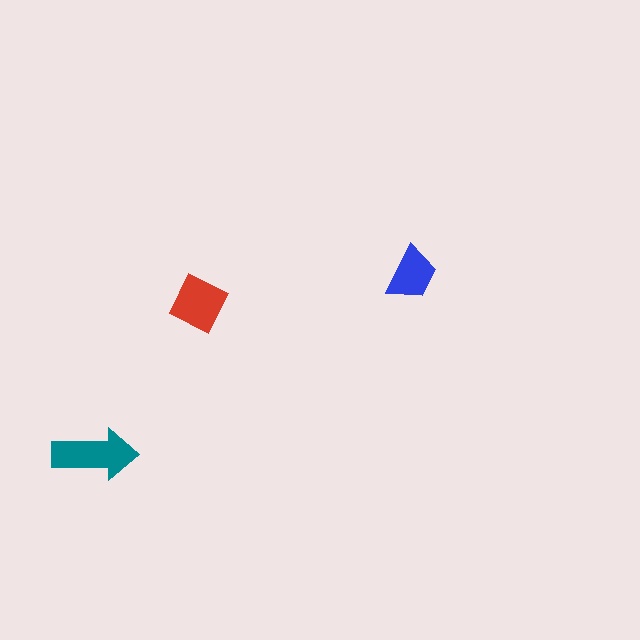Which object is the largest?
The teal arrow.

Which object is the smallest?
The blue trapezoid.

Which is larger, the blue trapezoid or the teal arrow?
The teal arrow.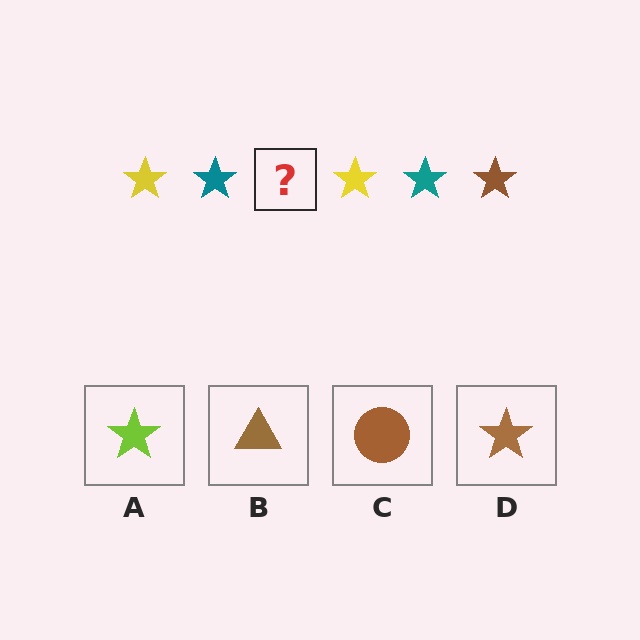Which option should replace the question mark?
Option D.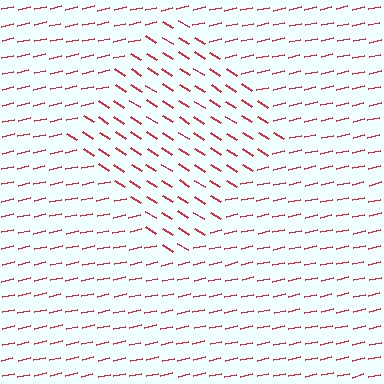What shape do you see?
I see a diamond.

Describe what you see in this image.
The image is filled with small red line segments. A diamond region in the image has lines oriented differently from the surrounding lines, creating a visible texture boundary.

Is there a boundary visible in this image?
Yes, there is a texture boundary formed by a change in line orientation.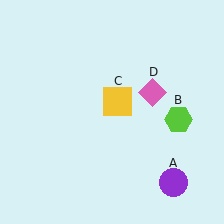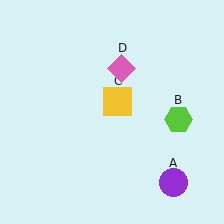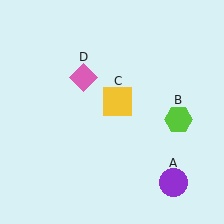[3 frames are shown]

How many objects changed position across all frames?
1 object changed position: pink diamond (object D).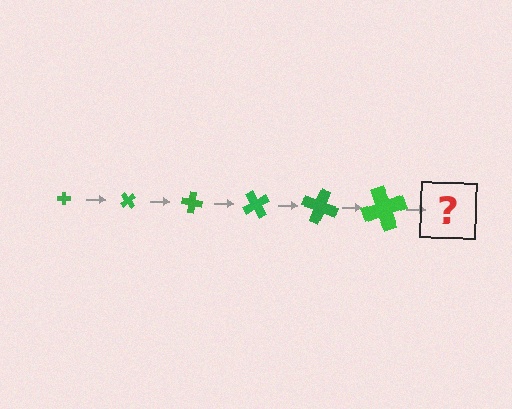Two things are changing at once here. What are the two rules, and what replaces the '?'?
The two rules are that the cross grows larger each step and it rotates 50 degrees each step. The '?' should be a cross, larger than the previous one and rotated 300 degrees from the start.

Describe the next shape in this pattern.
It should be a cross, larger than the previous one and rotated 300 degrees from the start.